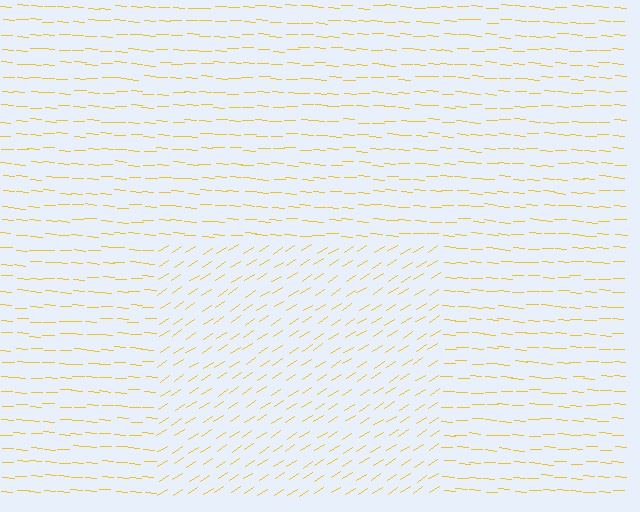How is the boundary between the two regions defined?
The boundary is defined purely by a change in line orientation (approximately 36 degrees difference). All lines are the same color and thickness.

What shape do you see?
I see a rectangle.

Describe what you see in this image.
The image is filled with small yellow line segments. A rectangle region in the image has lines oriented differently from the surrounding lines, creating a visible texture boundary.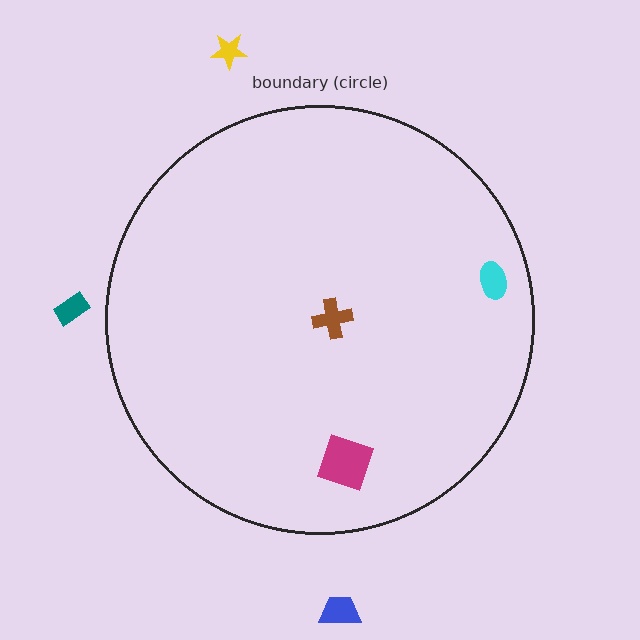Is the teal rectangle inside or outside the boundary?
Outside.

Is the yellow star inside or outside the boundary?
Outside.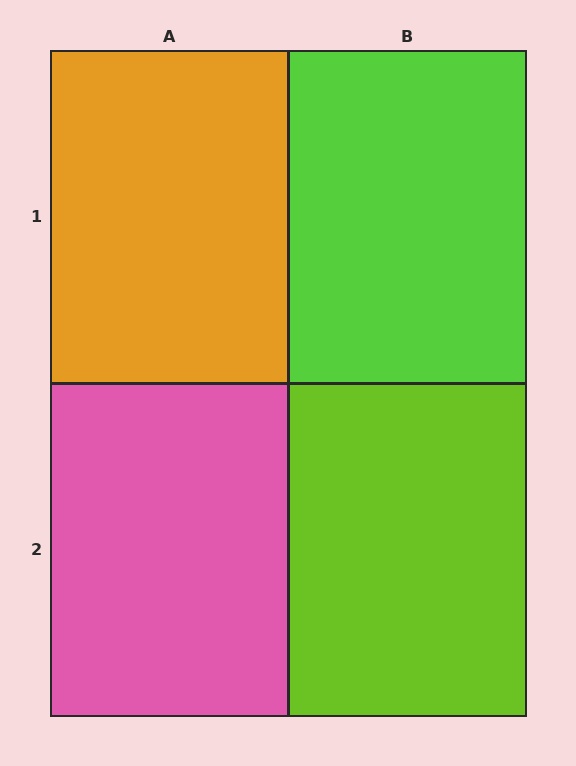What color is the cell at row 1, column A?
Orange.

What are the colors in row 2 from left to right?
Pink, lime.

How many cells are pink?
1 cell is pink.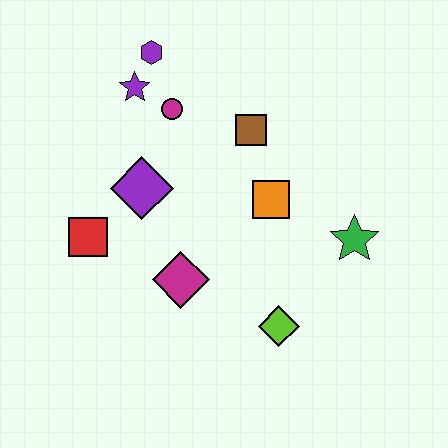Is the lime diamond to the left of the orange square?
No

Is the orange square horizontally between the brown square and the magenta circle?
No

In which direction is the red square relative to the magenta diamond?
The red square is to the left of the magenta diamond.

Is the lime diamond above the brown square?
No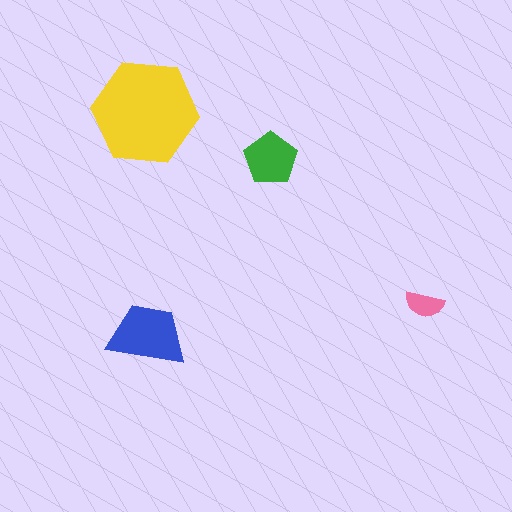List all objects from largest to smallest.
The yellow hexagon, the blue trapezoid, the green pentagon, the pink semicircle.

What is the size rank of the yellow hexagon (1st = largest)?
1st.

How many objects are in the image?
There are 4 objects in the image.